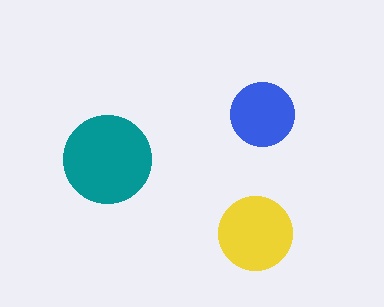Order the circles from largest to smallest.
the teal one, the yellow one, the blue one.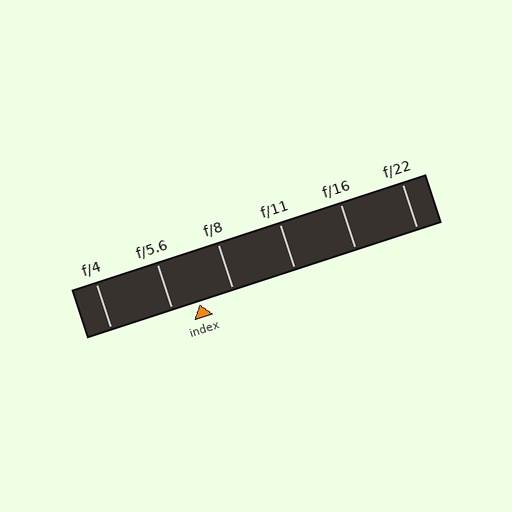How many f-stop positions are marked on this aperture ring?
There are 6 f-stop positions marked.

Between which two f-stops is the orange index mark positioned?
The index mark is between f/5.6 and f/8.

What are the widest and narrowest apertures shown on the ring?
The widest aperture shown is f/4 and the narrowest is f/22.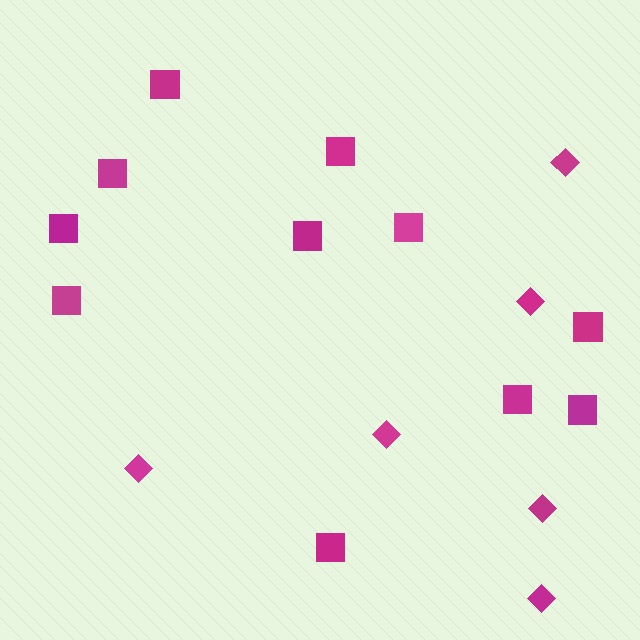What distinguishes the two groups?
There are 2 groups: one group of squares (11) and one group of diamonds (6).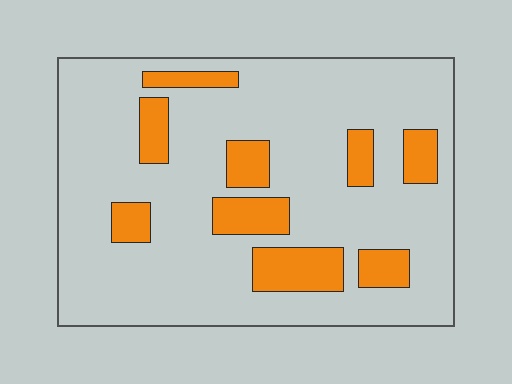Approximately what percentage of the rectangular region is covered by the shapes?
Approximately 20%.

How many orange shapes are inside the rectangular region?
9.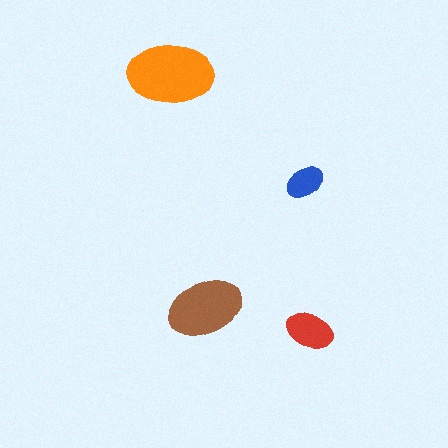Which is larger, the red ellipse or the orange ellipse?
The orange one.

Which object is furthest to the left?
The orange ellipse is leftmost.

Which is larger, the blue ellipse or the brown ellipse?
The brown one.